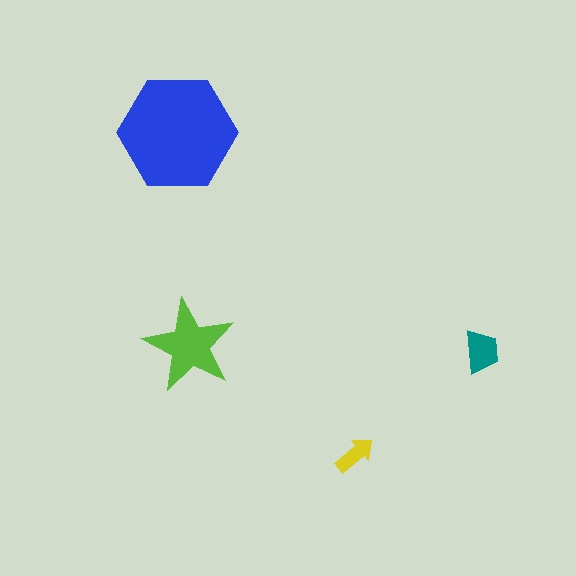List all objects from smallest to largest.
The yellow arrow, the teal trapezoid, the lime star, the blue hexagon.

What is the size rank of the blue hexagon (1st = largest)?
1st.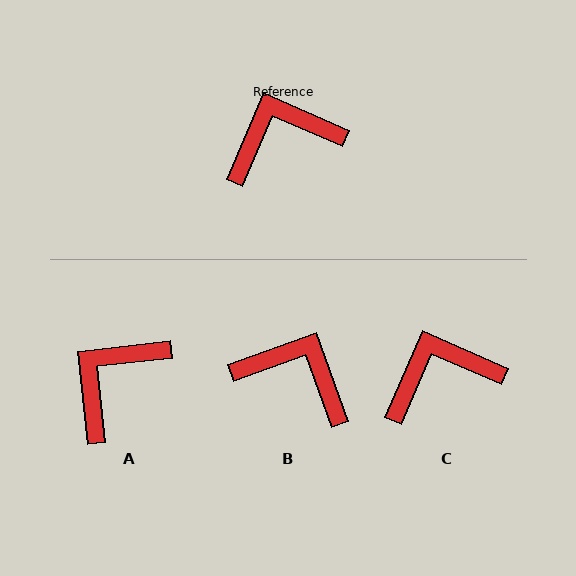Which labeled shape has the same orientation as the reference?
C.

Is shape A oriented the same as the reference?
No, it is off by about 30 degrees.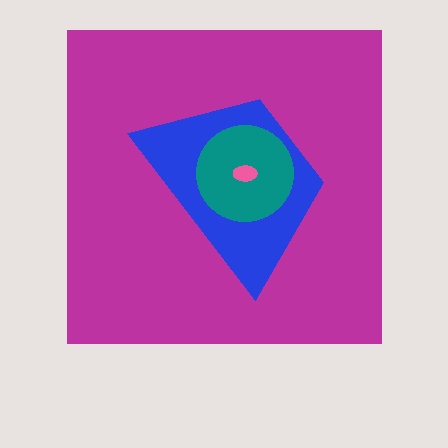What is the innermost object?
The pink ellipse.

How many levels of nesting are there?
4.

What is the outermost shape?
The magenta square.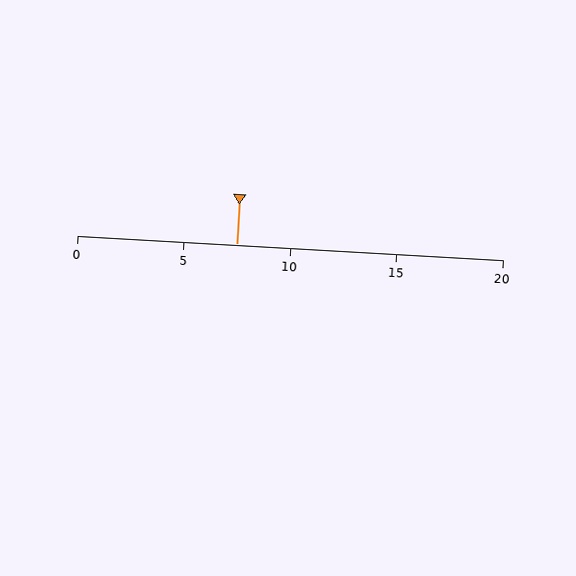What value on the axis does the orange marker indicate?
The marker indicates approximately 7.5.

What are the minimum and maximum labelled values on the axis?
The axis runs from 0 to 20.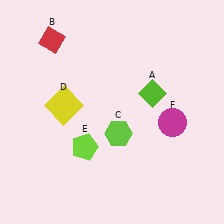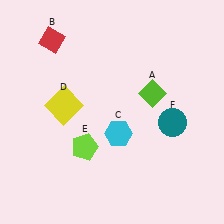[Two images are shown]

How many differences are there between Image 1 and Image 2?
There are 2 differences between the two images.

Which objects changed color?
C changed from lime to cyan. F changed from magenta to teal.